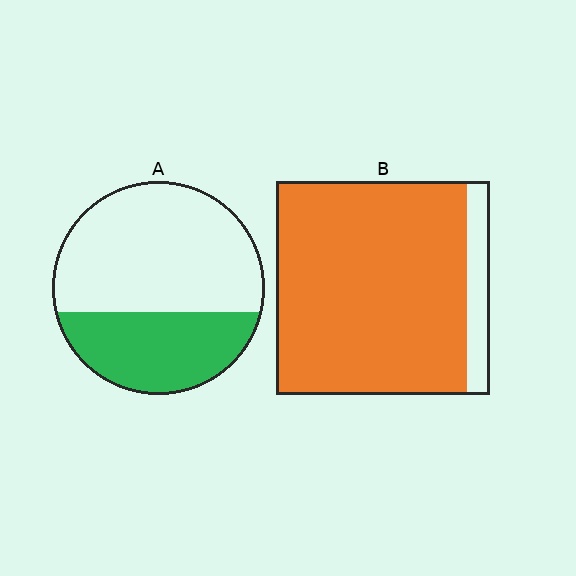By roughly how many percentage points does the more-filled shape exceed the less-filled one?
By roughly 55 percentage points (B over A).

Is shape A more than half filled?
No.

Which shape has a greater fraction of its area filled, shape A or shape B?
Shape B.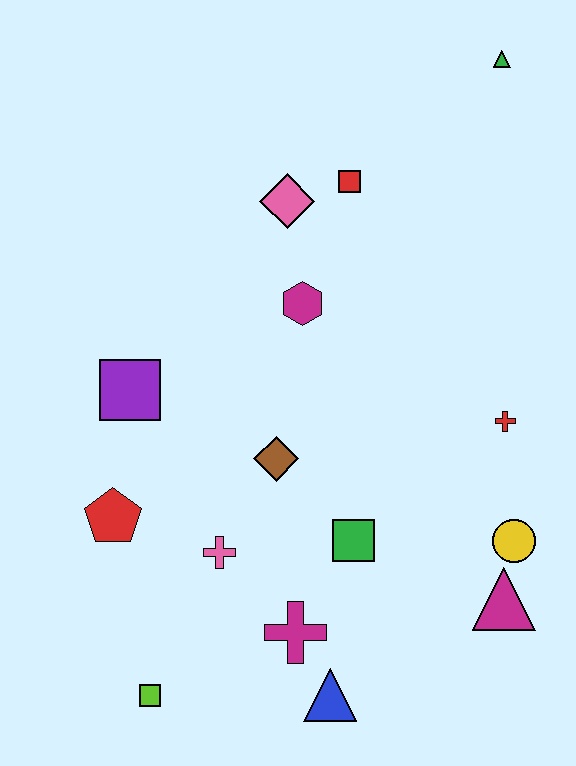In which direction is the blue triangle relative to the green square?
The blue triangle is below the green square.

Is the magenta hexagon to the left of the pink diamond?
No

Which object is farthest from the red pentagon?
The green triangle is farthest from the red pentagon.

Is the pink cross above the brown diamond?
No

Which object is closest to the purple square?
The red pentagon is closest to the purple square.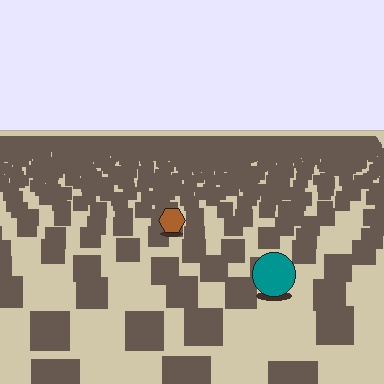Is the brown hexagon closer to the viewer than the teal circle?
No. The teal circle is closer — you can tell from the texture gradient: the ground texture is coarser near it.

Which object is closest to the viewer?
The teal circle is closest. The texture marks near it are larger and more spread out.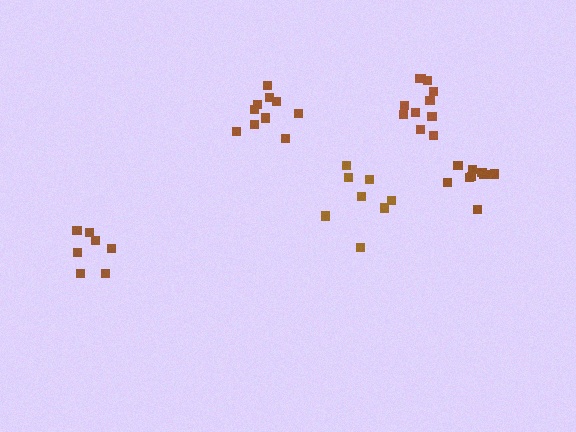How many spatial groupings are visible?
There are 5 spatial groupings.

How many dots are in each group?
Group 1: 8 dots, Group 2: 10 dots, Group 3: 10 dots, Group 4: 11 dots, Group 5: 7 dots (46 total).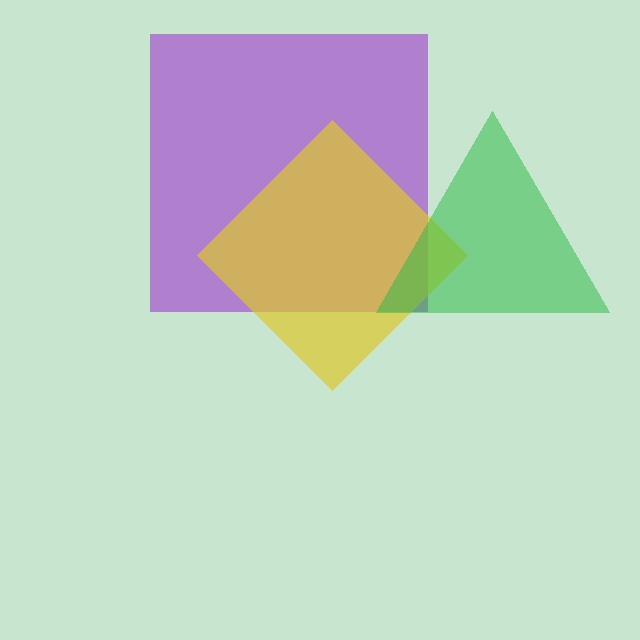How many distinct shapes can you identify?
There are 3 distinct shapes: a purple square, a yellow diamond, a green triangle.